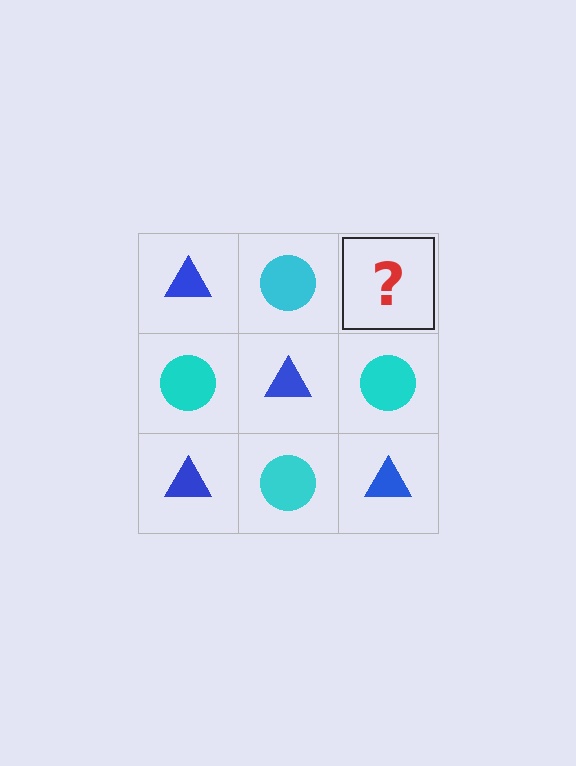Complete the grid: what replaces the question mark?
The question mark should be replaced with a blue triangle.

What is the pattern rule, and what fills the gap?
The rule is that it alternates blue triangle and cyan circle in a checkerboard pattern. The gap should be filled with a blue triangle.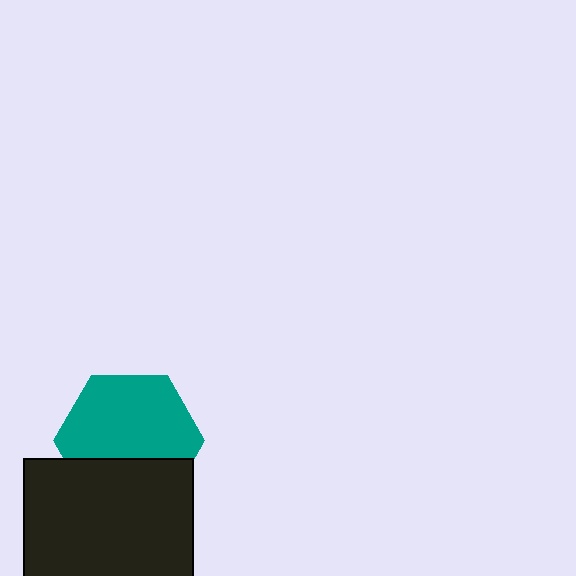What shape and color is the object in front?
The object in front is a black square.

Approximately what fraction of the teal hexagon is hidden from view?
Roughly 35% of the teal hexagon is hidden behind the black square.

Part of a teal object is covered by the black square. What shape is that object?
It is a hexagon.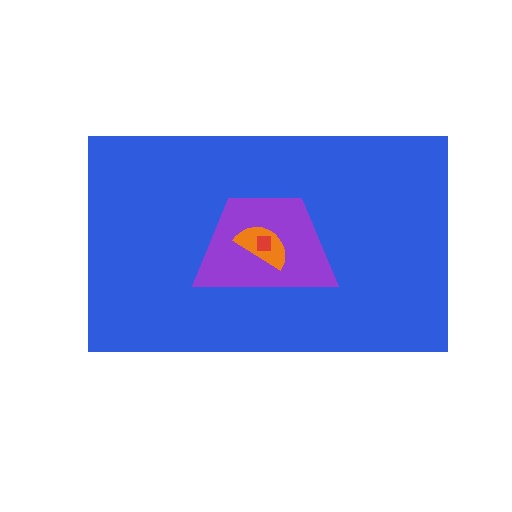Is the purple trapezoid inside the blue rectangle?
Yes.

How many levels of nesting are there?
4.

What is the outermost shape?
The blue rectangle.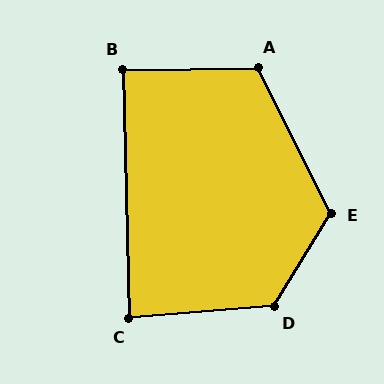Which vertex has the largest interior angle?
D, at approximately 126 degrees.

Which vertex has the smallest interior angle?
C, at approximately 87 degrees.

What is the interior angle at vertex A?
Approximately 116 degrees (obtuse).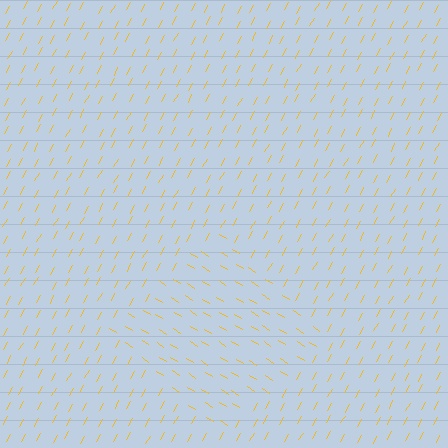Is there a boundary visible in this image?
Yes, there is a texture boundary formed by a change in line orientation.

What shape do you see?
I see a diamond.